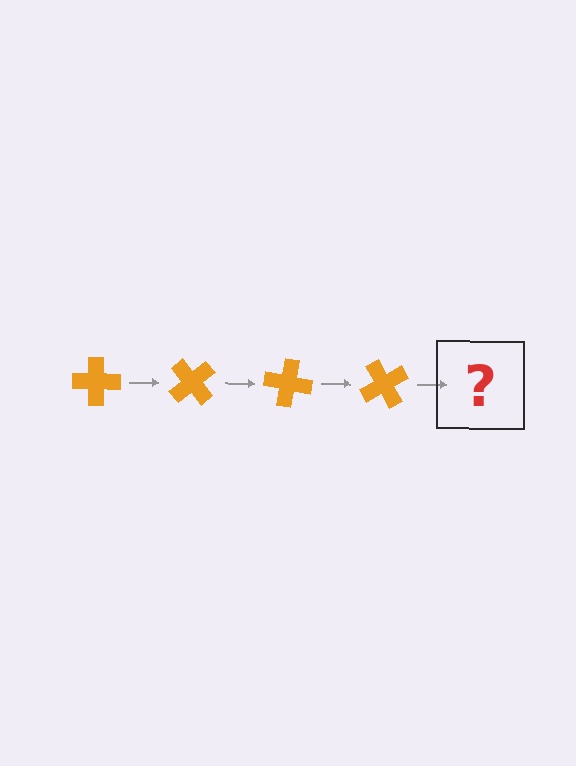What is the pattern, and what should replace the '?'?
The pattern is that the cross rotates 50 degrees each step. The '?' should be an orange cross rotated 200 degrees.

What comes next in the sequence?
The next element should be an orange cross rotated 200 degrees.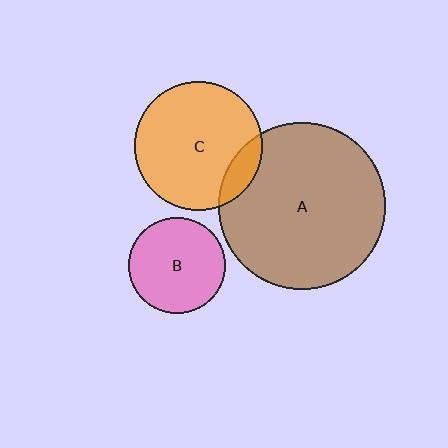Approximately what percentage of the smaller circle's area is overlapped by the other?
Approximately 15%.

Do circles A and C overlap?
Yes.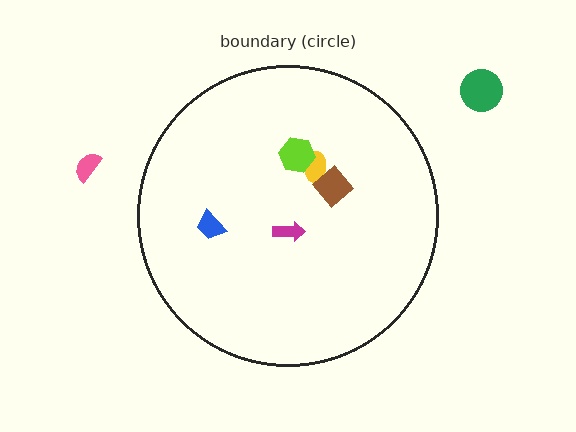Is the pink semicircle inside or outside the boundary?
Outside.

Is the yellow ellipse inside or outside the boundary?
Inside.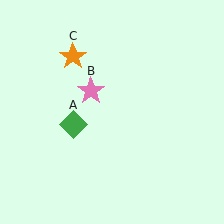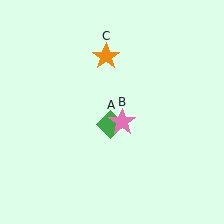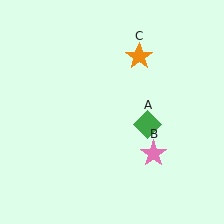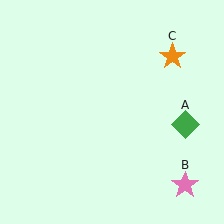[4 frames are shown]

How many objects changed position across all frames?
3 objects changed position: green diamond (object A), pink star (object B), orange star (object C).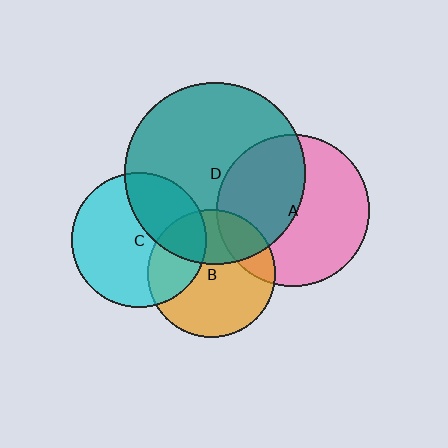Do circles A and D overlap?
Yes.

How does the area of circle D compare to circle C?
Approximately 1.8 times.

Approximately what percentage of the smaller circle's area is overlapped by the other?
Approximately 45%.